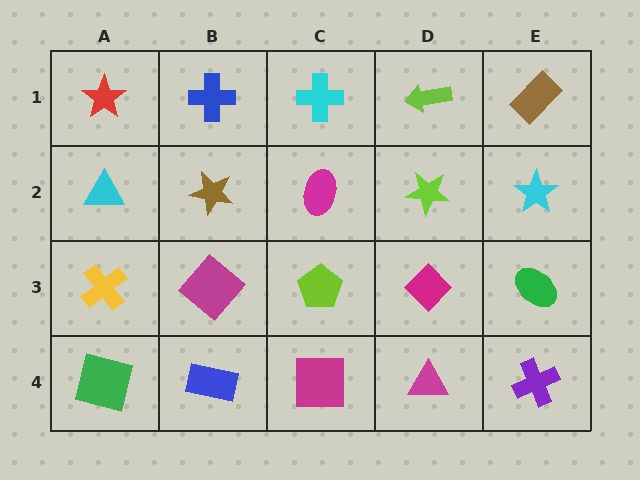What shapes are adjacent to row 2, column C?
A cyan cross (row 1, column C), a lime pentagon (row 3, column C), a brown star (row 2, column B), a lime star (row 2, column D).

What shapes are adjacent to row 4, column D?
A magenta diamond (row 3, column D), a magenta square (row 4, column C), a purple cross (row 4, column E).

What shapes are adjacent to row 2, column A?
A red star (row 1, column A), a yellow cross (row 3, column A), a brown star (row 2, column B).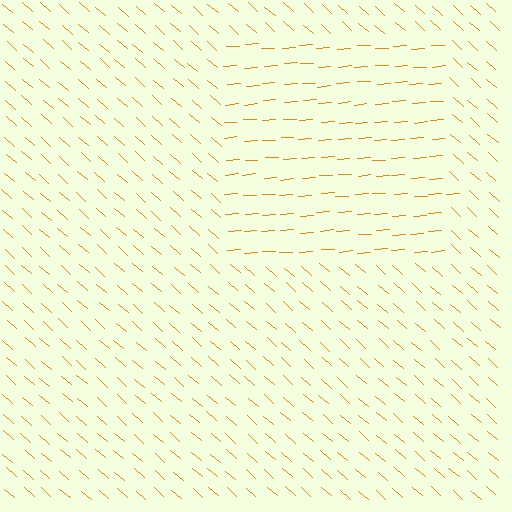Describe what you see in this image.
The image is filled with small orange line segments. A rectangle region in the image has lines oriented differently from the surrounding lines, creating a visible texture boundary.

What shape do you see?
I see a rectangle.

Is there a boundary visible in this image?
Yes, there is a texture boundary formed by a change in line orientation.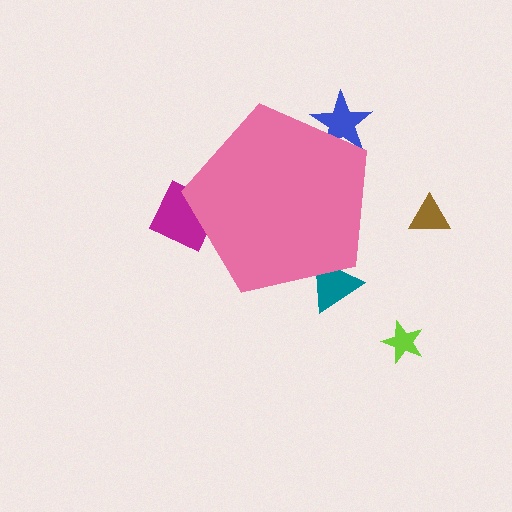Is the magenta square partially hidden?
Yes, the magenta square is partially hidden behind the pink pentagon.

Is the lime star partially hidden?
No, the lime star is fully visible.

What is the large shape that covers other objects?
A pink pentagon.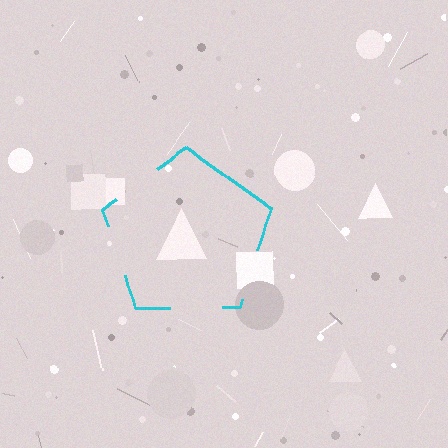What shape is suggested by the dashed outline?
The dashed outline suggests a pentagon.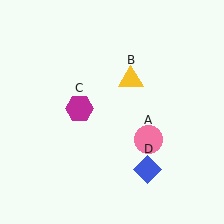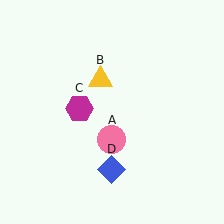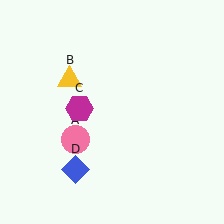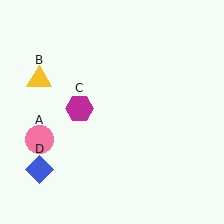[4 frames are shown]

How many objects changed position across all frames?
3 objects changed position: pink circle (object A), yellow triangle (object B), blue diamond (object D).